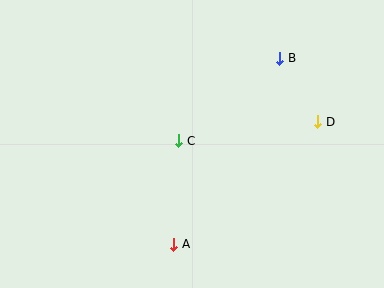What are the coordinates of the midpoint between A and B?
The midpoint between A and B is at (227, 151).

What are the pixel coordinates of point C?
Point C is at (179, 141).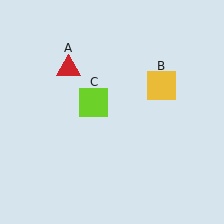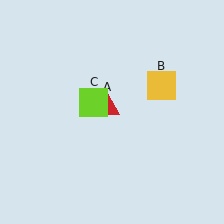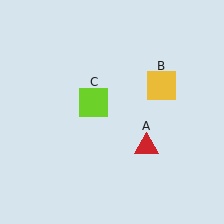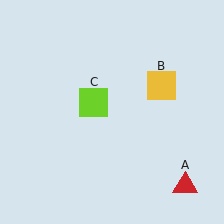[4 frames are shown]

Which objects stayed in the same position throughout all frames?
Yellow square (object B) and lime square (object C) remained stationary.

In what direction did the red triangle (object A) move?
The red triangle (object A) moved down and to the right.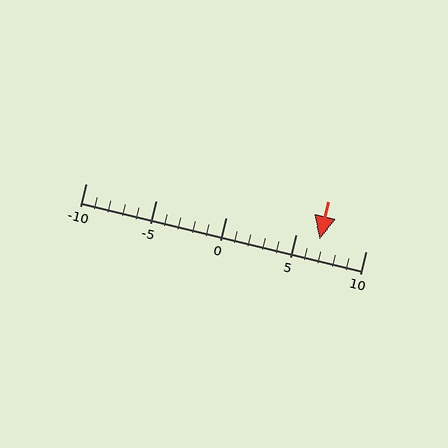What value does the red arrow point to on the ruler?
The red arrow points to approximately 7.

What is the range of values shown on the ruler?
The ruler shows values from -10 to 10.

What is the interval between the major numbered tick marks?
The major tick marks are spaced 5 units apart.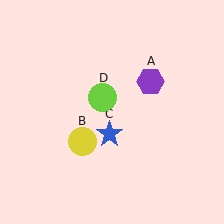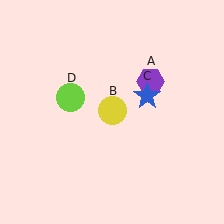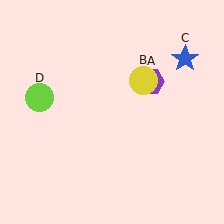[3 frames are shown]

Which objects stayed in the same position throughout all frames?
Purple hexagon (object A) remained stationary.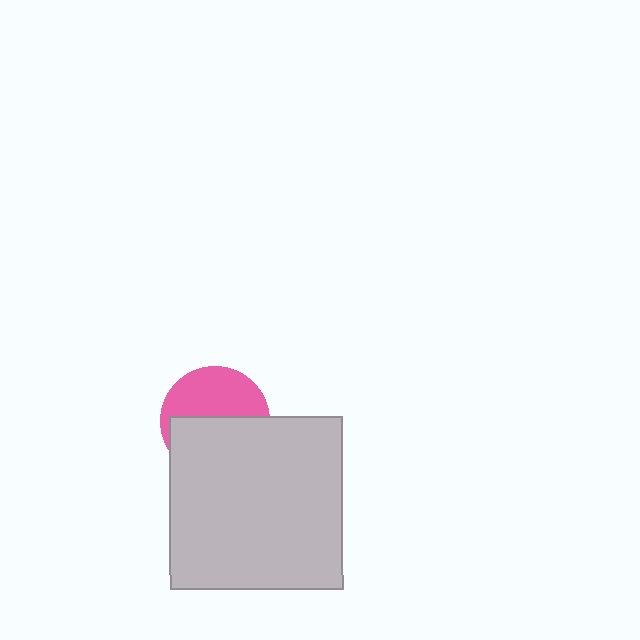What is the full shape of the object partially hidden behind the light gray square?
The partially hidden object is a pink circle.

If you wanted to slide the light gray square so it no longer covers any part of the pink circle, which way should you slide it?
Slide it down — that is the most direct way to separate the two shapes.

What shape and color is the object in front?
The object in front is a light gray square.